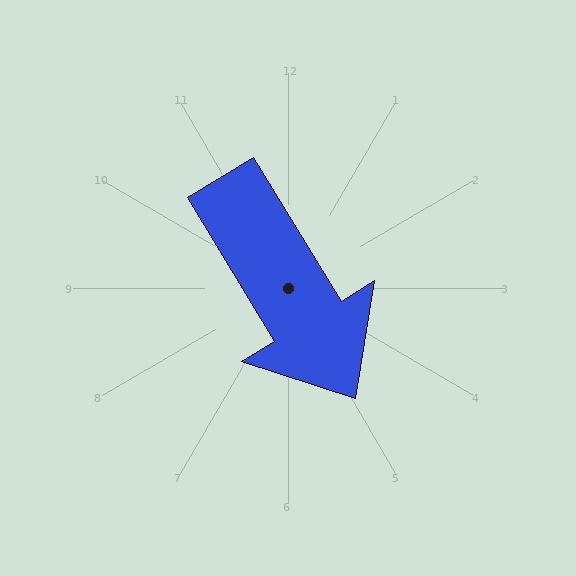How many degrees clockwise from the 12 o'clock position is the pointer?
Approximately 149 degrees.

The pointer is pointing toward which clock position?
Roughly 5 o'clock.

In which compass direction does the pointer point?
Southeast.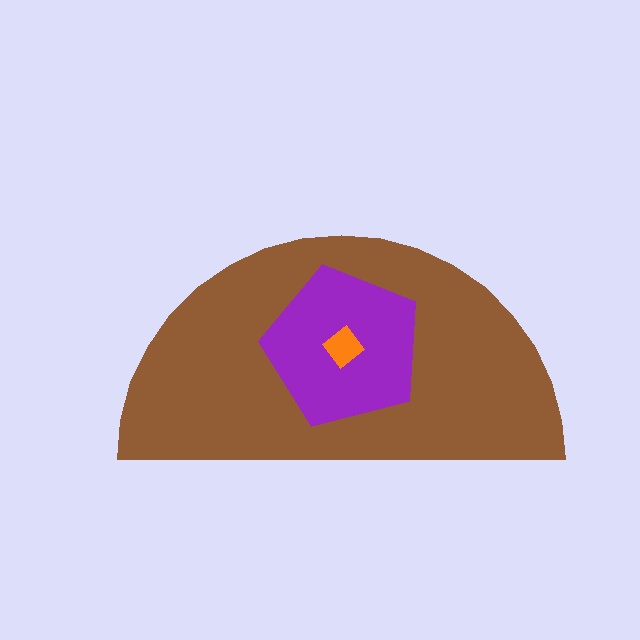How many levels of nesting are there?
3.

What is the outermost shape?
The brown semicircle.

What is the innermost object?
The orange diamond.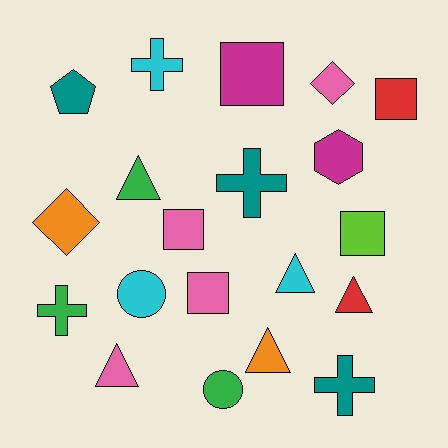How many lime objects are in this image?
There is 1 lime object.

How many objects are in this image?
There are 20 objects.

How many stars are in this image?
There are no stars.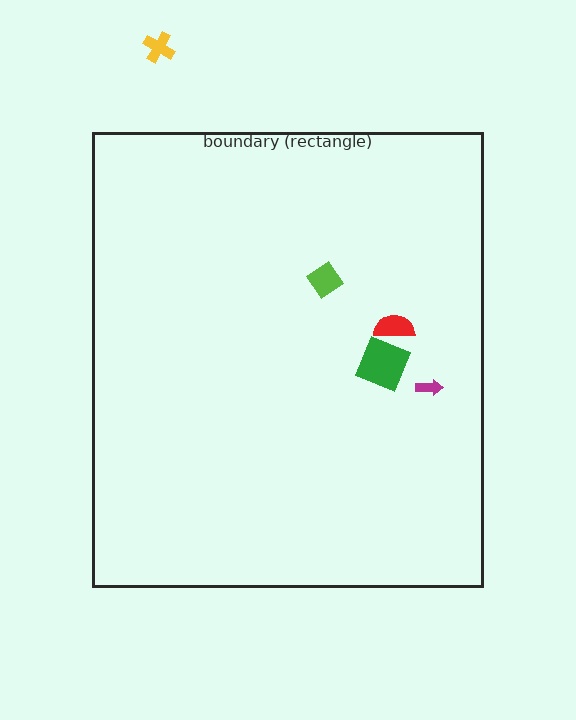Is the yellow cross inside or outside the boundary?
Outside.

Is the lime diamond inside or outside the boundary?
Inside.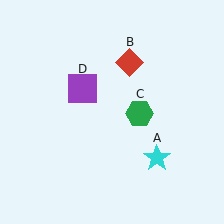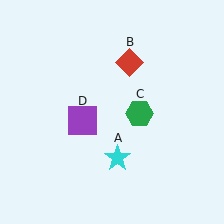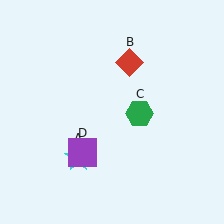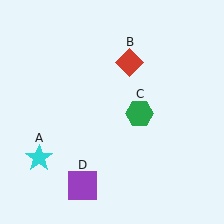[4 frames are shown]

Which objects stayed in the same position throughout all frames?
Red diamond (object B) and green hexagon (object C) remained stationary.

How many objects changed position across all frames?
2 objects changed position: cyan star (object A), purple square (object D).